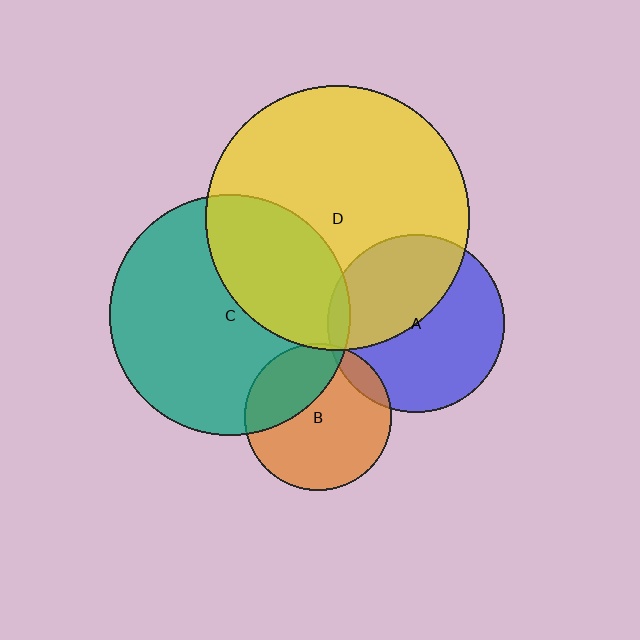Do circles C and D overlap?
Yes.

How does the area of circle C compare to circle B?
Approximately 2.7 times.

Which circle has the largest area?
Circle D (yellow).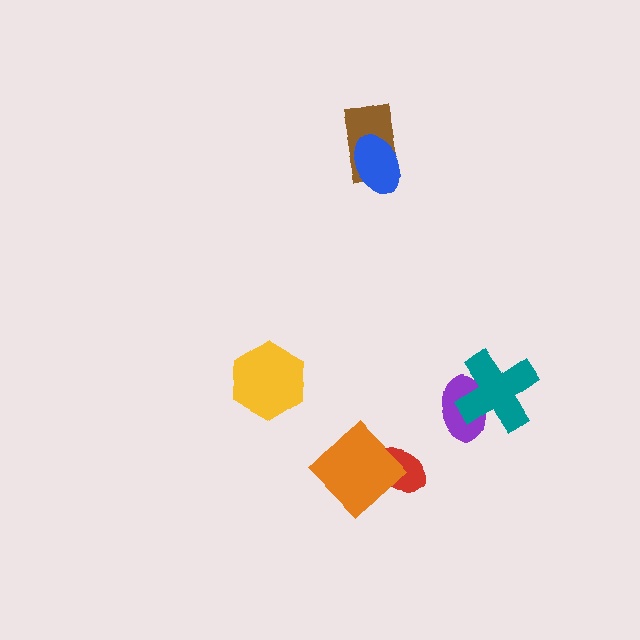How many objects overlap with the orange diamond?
1 object overlaps with the orange diamond.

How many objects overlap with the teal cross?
1 object overlaps with the teal cross.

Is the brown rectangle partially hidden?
Yes, it is partially covered by another shape.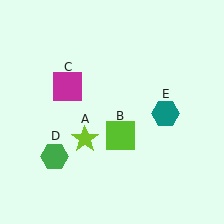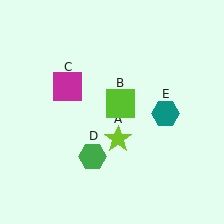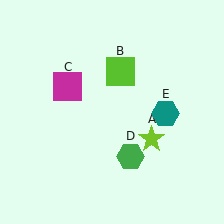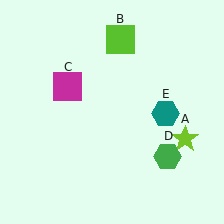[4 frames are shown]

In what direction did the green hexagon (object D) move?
The green hexagon (object D) moved right.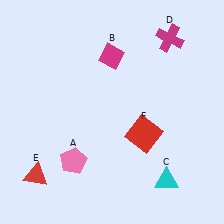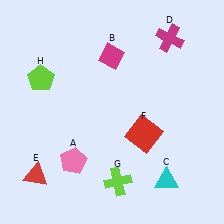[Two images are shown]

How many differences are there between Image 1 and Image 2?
There are 2 differences between the two images.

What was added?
A lime cross (G), a lime pentagon (H) were added in Image 2.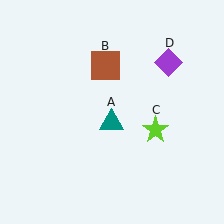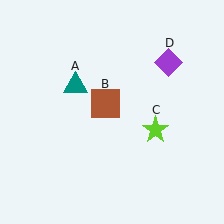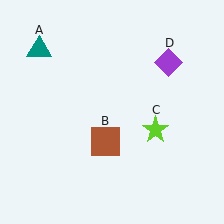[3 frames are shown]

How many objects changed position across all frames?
2 objects changed position: teal triangle (object A), brown square (object B).